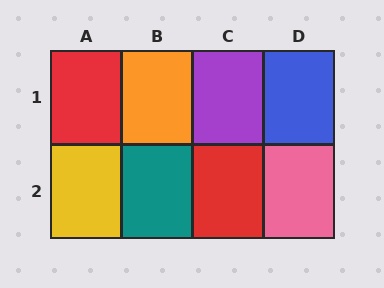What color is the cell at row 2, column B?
Teal.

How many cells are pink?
1 cell is pink.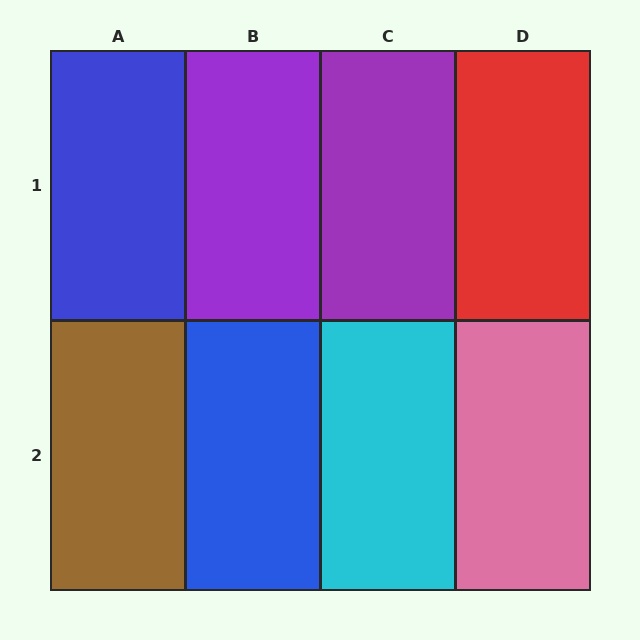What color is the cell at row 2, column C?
Cyan.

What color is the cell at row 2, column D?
Pink.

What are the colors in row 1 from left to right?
Blue, purple, purple, red.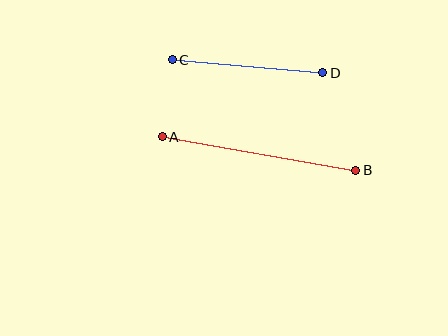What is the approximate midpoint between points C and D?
The midpoint is at approximately (248, 66) pixels.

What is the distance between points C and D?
The distance is approximately 151 pixels.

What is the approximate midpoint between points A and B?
The midpoint is at approximately (259, 153) pixels.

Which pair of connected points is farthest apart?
Points A and B are farthest apart.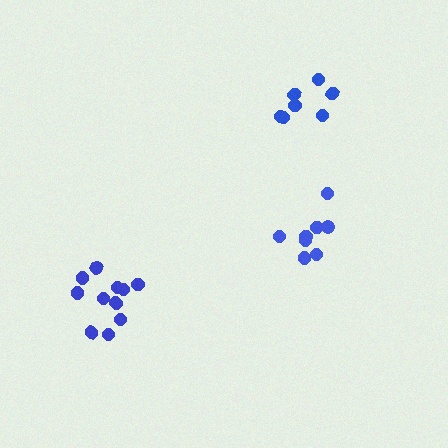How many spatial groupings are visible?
There are 3 spatial groupings.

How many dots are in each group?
Group 1: 8 dots, Group 2: 7 dots, Group 3: 12 dots (27 total).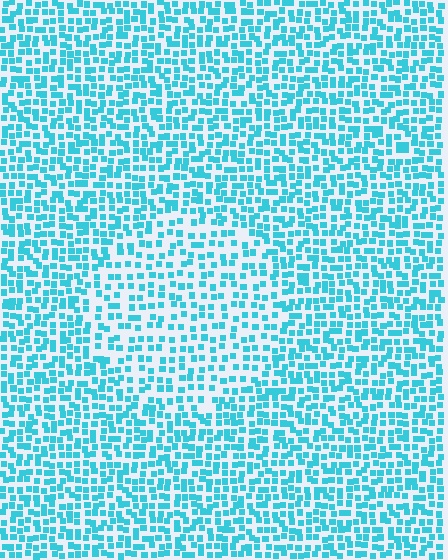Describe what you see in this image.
The image contains small cyan elements arranged at two different densities. A circle-shaped region is visible where the elements are less densely packed than the surrounding area.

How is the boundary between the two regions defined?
The boundary is defined by a change in element density (approximately 1.6x ratio). All elements are the same color, size, and shape.